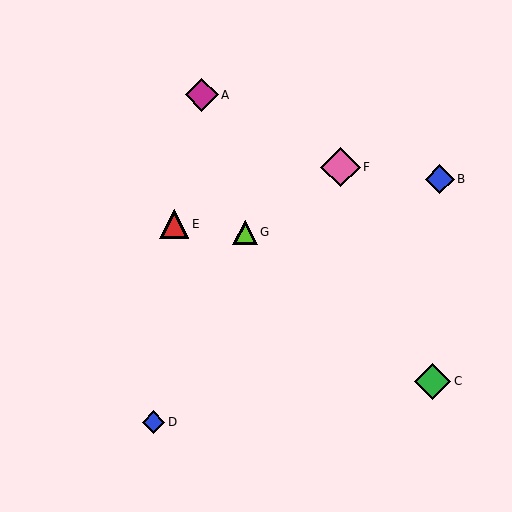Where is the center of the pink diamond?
The center of the pink diamond is at (341, 167).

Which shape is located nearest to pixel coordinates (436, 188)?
The blue diamond (labeled B) at (440, 179) is nearest to that location.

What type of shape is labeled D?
Shape D is a blue diamond.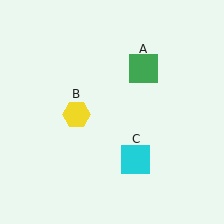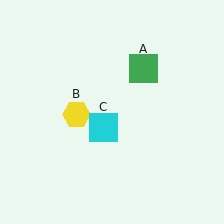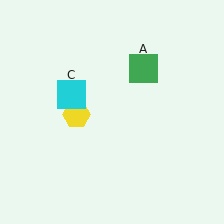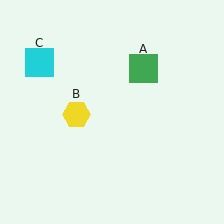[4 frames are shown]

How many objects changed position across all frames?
1 object changed position: cyan square (object C).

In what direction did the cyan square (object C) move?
The cyan square (object C) moved up and to the left.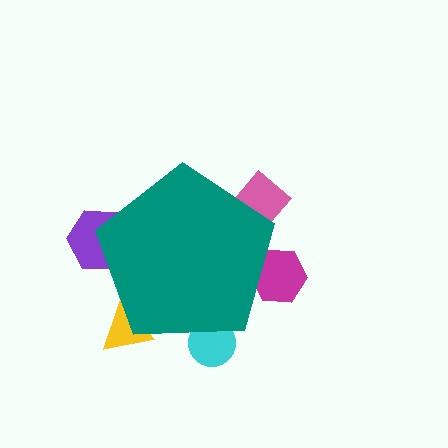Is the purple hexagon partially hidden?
Yes, the purple hexagon is partially hidden behind the teal pentagon.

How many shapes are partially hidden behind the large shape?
5 shapes are partially hidden.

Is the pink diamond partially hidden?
Yes, the pink diamond is partially hidden behind the teal pentagon.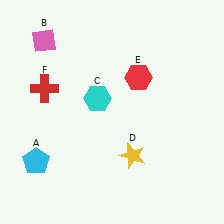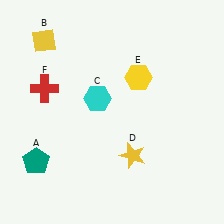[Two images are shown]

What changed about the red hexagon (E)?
In Image 1, E is red. In Image 2, it changed to yellow.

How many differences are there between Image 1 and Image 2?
There are 3 differences between the two images.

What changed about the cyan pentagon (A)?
In Image 1, A is cyan. In Image 2, it changed to teal.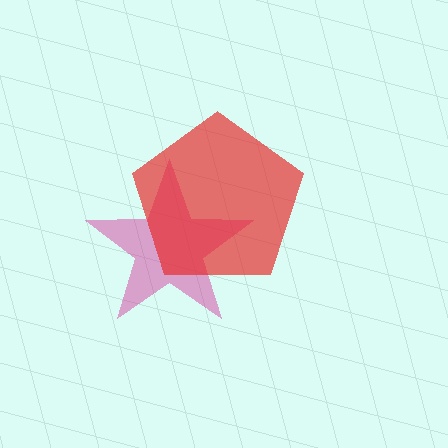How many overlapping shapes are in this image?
There are 2 overlapping shapes in the image.